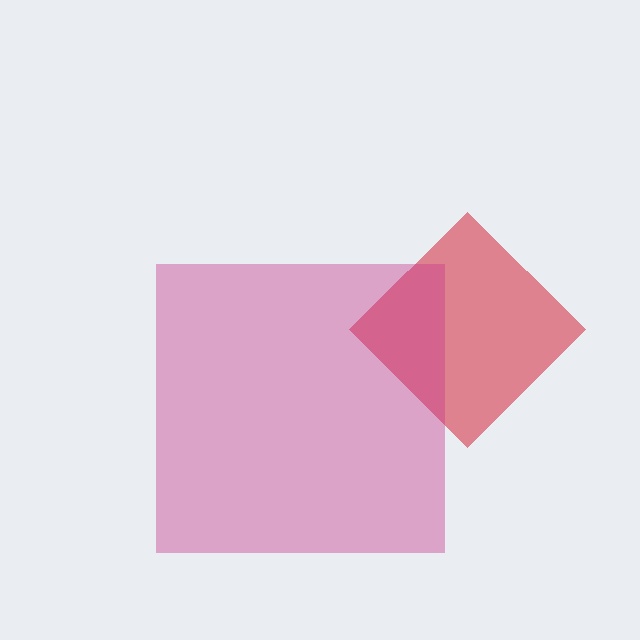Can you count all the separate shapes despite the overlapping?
Yes, there are 2 separate shapes.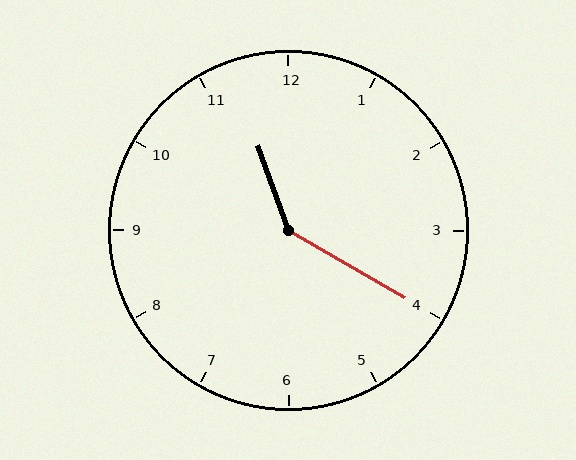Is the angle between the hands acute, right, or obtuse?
It is obtuse.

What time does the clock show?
11:20.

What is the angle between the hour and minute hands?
Approximately 140 degrees.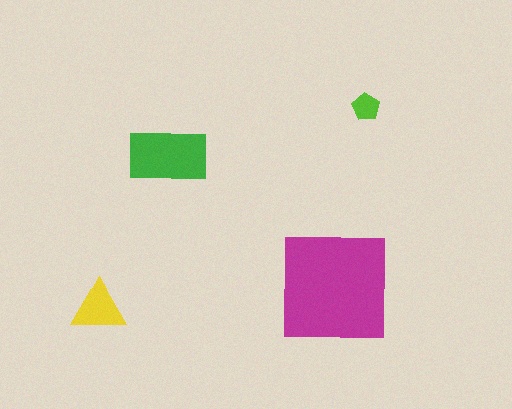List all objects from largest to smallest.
The magenta square, the green rectangle, the yellow triangle, the lime pentagon.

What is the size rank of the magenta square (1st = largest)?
1st.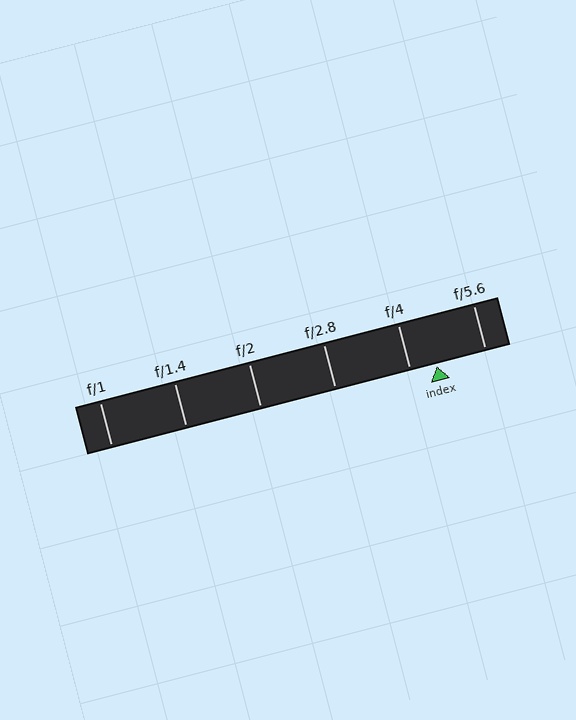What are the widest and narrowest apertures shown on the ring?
The widest aperture shown is f/1 and the narrowest is f/5.6.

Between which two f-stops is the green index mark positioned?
The index mark is between f/4 and f/5.6.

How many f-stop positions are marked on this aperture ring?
There are 6 f-stop positions marked.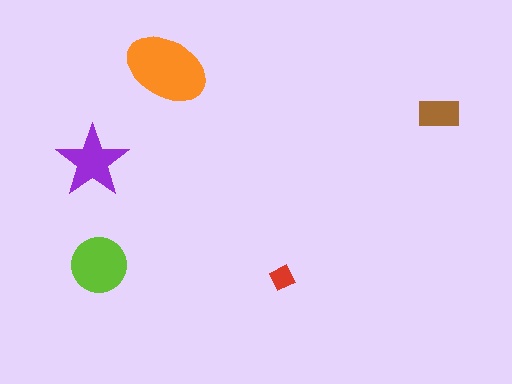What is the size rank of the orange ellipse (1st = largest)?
1st.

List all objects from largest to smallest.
The orange ellipse, the lime circle, the purple star, the brown rectangle, the red diamond.